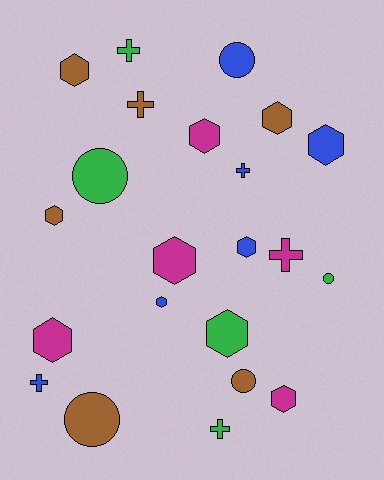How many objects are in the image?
There are 22 objects.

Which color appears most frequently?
Brown, with 6 objects.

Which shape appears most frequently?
Hexagon, with 11 objects.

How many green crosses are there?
There are 2 green crosses.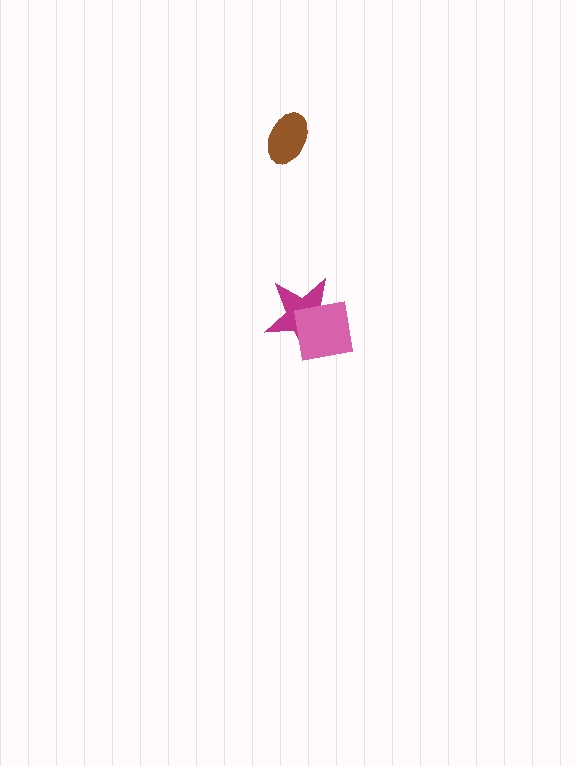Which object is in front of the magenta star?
The pink square is in front of the magenta star.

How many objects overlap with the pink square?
1 object overlaps with the pink square.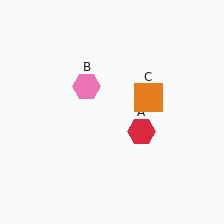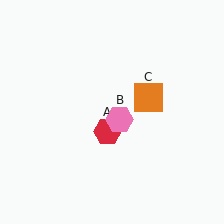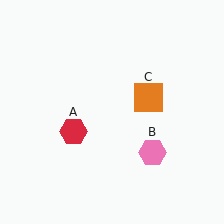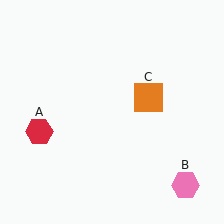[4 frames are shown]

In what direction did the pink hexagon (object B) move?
The pink hexagon (object B) moved down and to the right.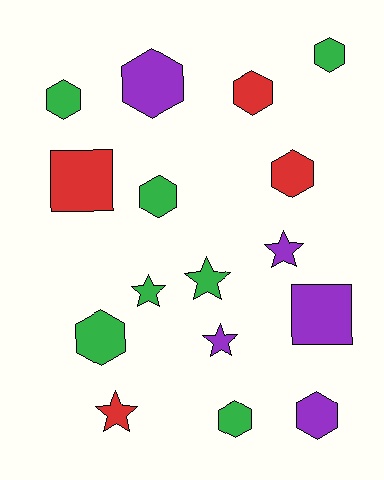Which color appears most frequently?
Green, with 7 objects.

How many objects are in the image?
There are 16 objects.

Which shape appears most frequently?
Hexagon, with 9 objects.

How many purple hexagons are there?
There are 2 purple hexagons.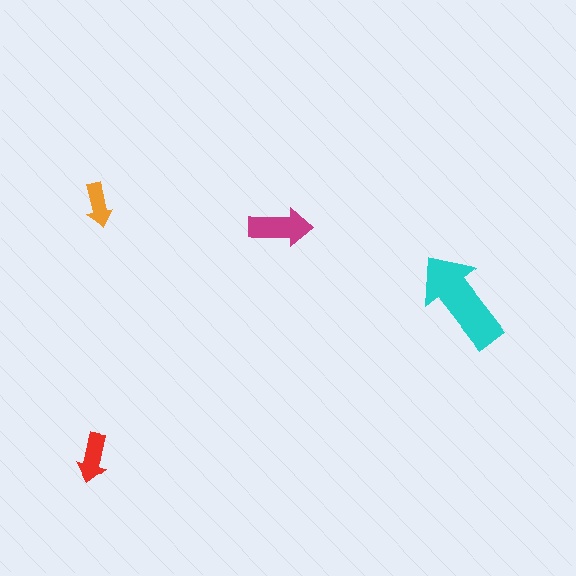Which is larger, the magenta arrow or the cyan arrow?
The cyan one.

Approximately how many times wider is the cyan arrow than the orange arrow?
About 2.5 times wider.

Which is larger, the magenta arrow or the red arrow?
The magenta one.